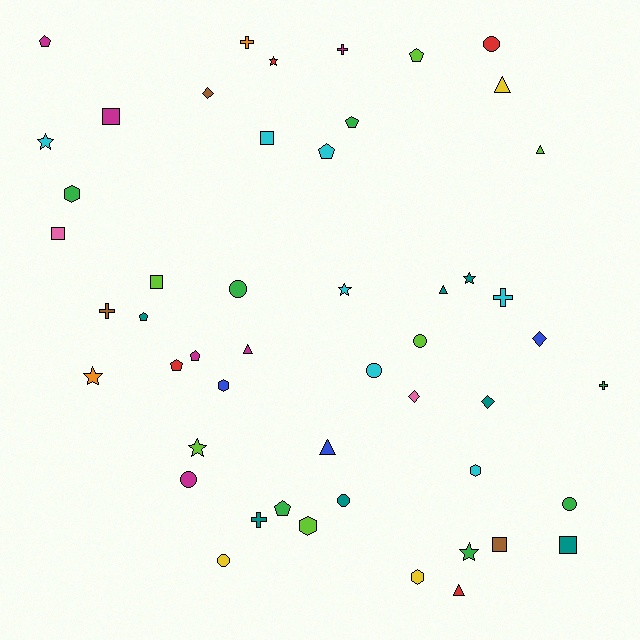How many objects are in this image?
There are 50 objects.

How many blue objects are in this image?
There are 3 blue objects.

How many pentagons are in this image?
There are 8 pentagons.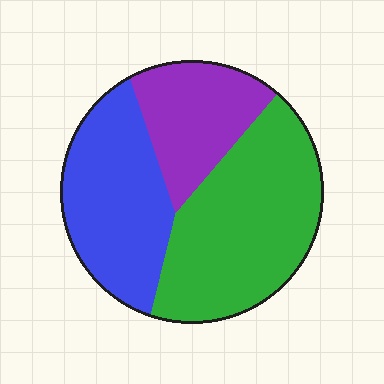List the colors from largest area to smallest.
From largest to smallest: green, blue, purple.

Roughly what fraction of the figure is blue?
Blue covers roughly 35% of the figure.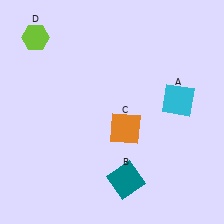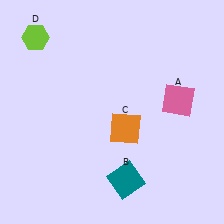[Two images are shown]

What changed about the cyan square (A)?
In Image 1, A is cyan. In Image 2, it changed to pink.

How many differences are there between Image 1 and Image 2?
There is 1 difference between the two images.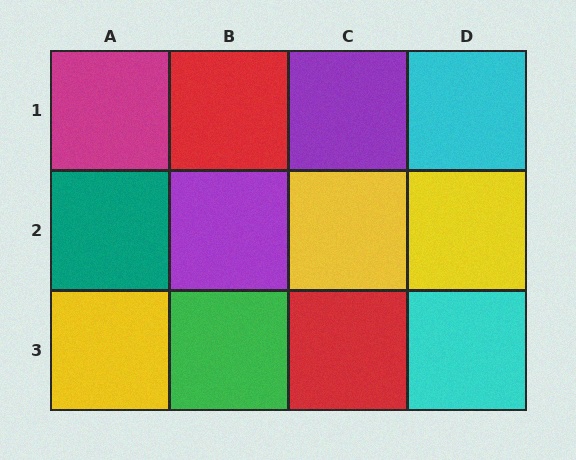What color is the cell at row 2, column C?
Yellow.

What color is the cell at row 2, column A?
Teal.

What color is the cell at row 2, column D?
Yellow.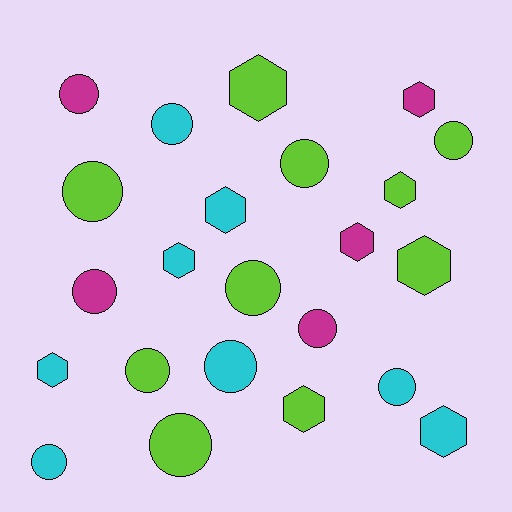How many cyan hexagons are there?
There are 4 cyan hexagons.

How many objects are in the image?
There are 23 objects.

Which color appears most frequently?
Lime, with 10 objects.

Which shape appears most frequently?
Circle, with 13 objects.